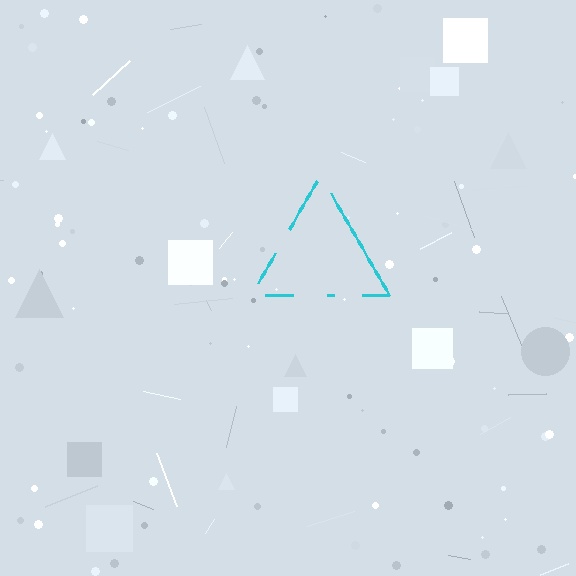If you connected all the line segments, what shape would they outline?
They would outline a triangle.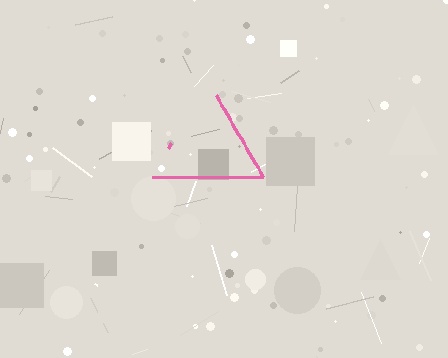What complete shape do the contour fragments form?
The contour fragments form a triangle.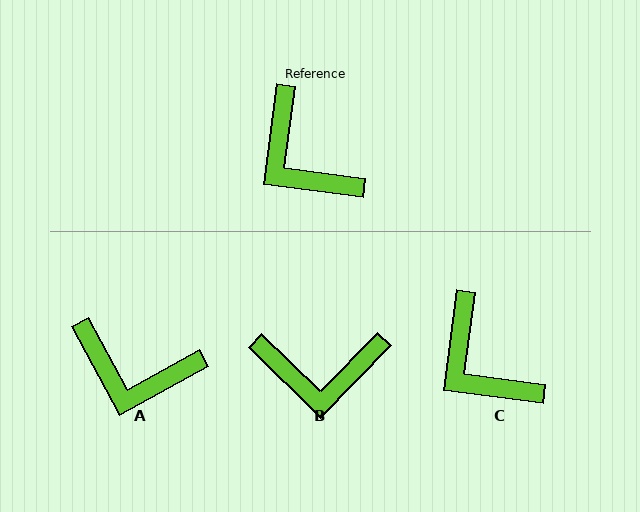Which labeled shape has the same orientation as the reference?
C.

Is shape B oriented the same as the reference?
No, it is off by about 53 degrees.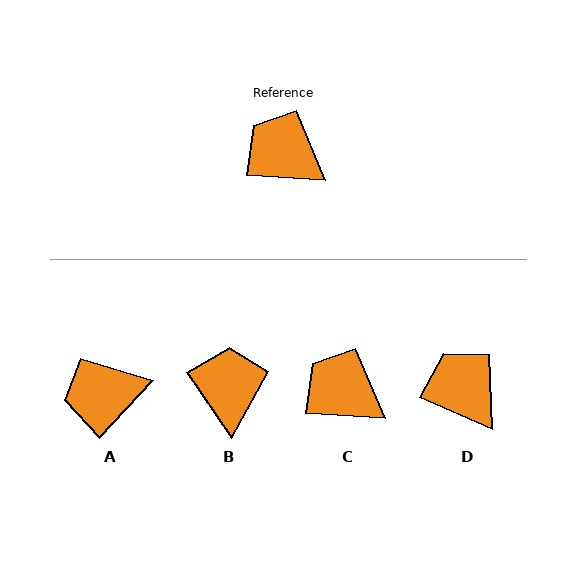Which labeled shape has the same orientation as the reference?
C.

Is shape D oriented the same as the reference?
No, it is off by about 20 degrees.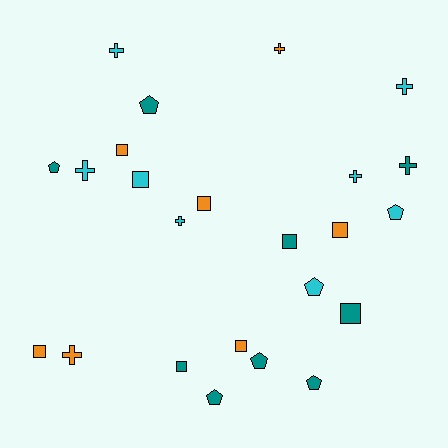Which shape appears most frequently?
Square, with 9 objects.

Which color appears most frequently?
Teal, with 9 objects.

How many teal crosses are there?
There is 1 teal cross.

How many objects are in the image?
There are 24 objects.